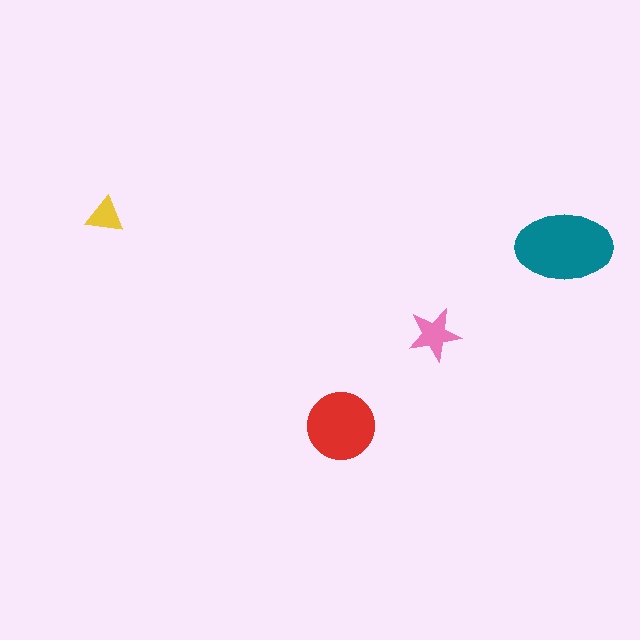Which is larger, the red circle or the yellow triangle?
The red circle.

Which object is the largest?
The teal ellipse.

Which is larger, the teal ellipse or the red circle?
The teal ellipse.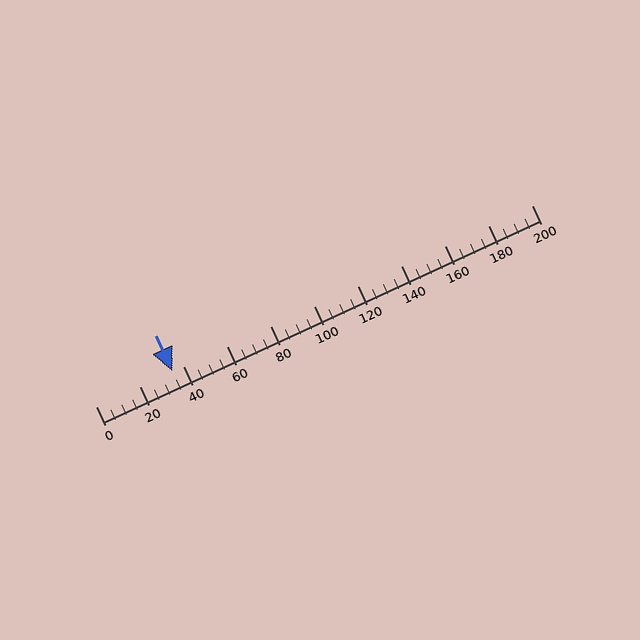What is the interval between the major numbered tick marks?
The major tick marks are spaced 20 units apart.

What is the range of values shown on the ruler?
The ruler shows values from 0 to 200.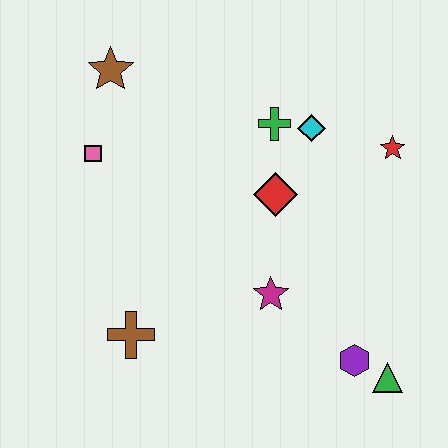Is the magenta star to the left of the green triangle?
Yes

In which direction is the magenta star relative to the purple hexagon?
The magenta star is to the left of the purple hexagon.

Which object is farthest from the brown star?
The green triangle is farthest from the brown star.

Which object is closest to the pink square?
The brown star is closest to the pink square.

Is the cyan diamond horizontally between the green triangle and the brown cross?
Yes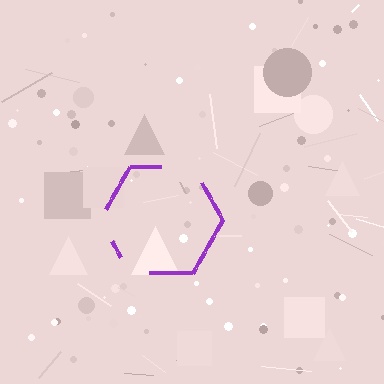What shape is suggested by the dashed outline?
The dashed outline suggests a hexagon.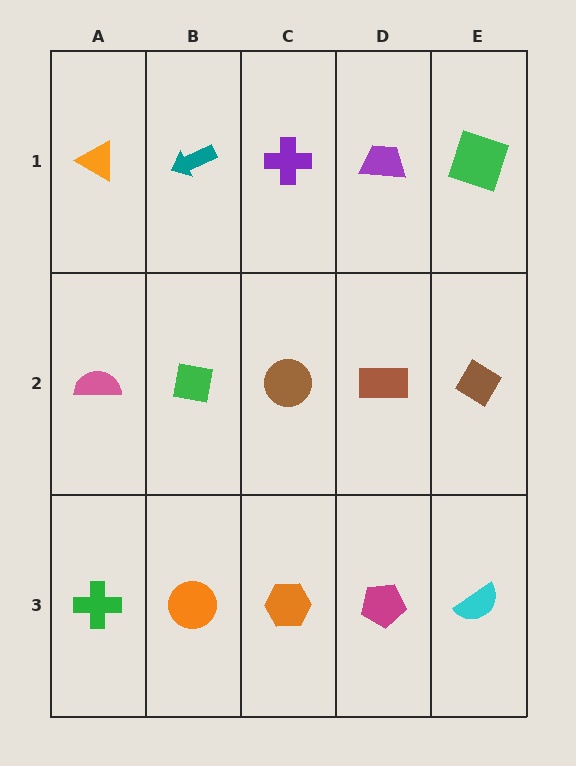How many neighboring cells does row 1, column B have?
3.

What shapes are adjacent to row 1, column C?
A brown circle (row 2, column C), a teal arrow (row 1, column B), a purple trapezoid (row 1, column D).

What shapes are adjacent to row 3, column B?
A green square (row 2, column B), a green cross (row 3, column A), an orange hexagon (row 3, column C).